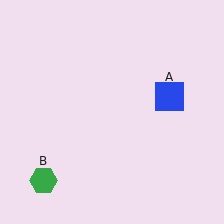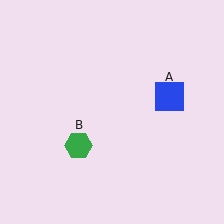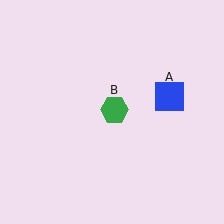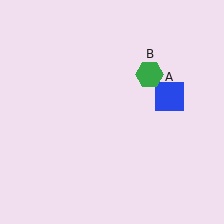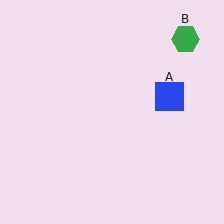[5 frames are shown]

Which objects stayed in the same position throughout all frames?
Blue square (object A) remained stationary.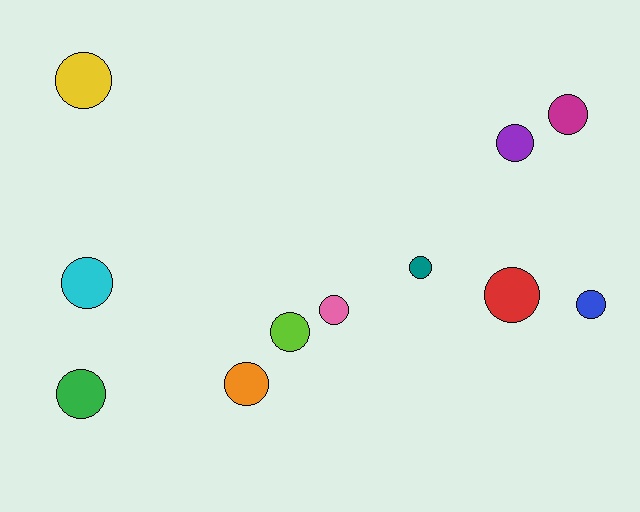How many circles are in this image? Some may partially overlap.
There are 11 circles.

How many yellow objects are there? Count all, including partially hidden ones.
There is 1 yellow object.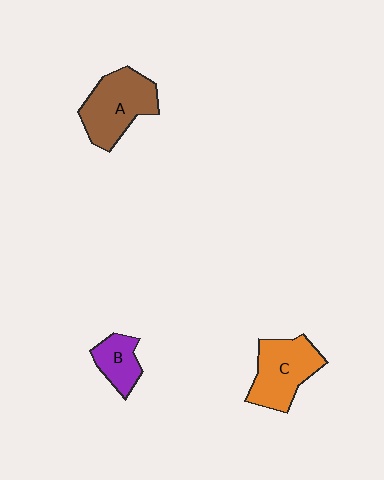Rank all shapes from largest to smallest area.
From largest to smallest: A (brown), C (orange), B (purple).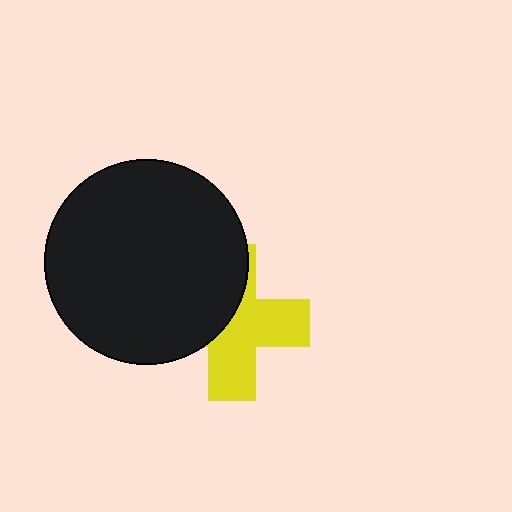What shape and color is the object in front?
The object in front is a black circle.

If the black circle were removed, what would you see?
You would see the complete yellow cross.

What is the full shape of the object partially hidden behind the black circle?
The partially hidden object is a yellow cross.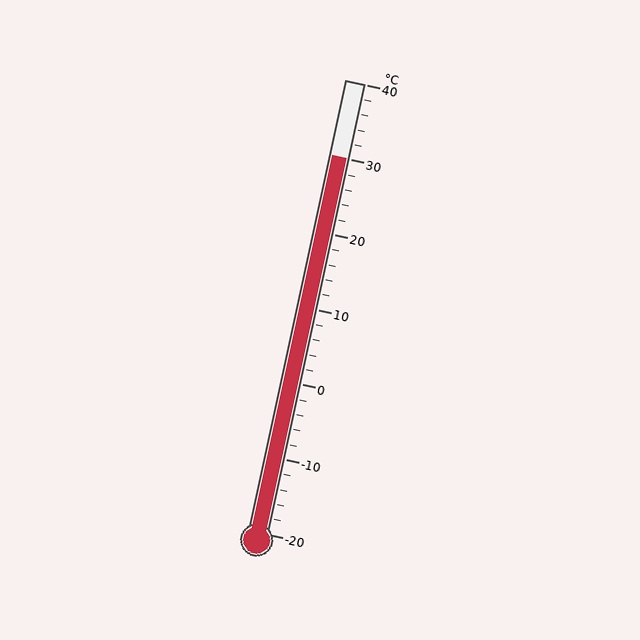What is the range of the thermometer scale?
The thermometer scale ranges from -20°C to 40°C.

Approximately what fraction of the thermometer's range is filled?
The thermometer is filled to approximately 85% of its range.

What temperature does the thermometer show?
The thermometer shows approximately 30°C.